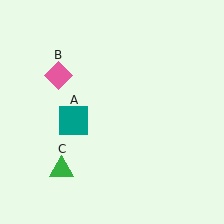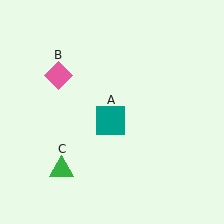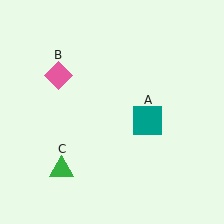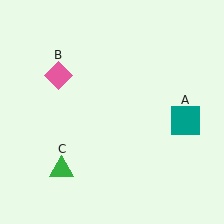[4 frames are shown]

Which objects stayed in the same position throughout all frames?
Pink diamond (object B) and green triangle (object C) remained stationary.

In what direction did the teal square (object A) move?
The teal square (object A) moved right.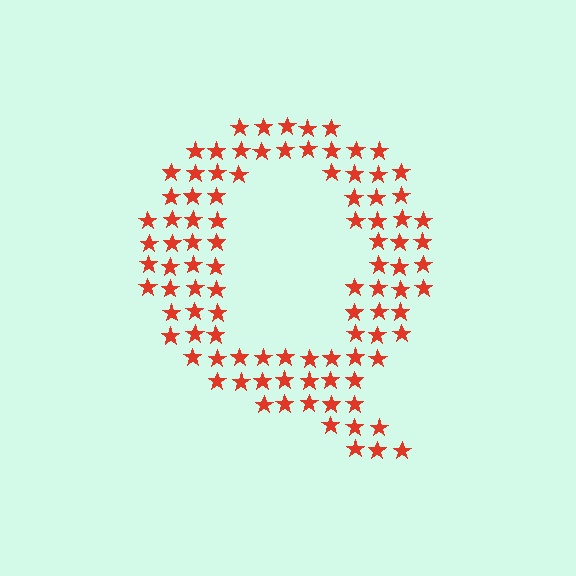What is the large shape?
The large shape is the letter Q.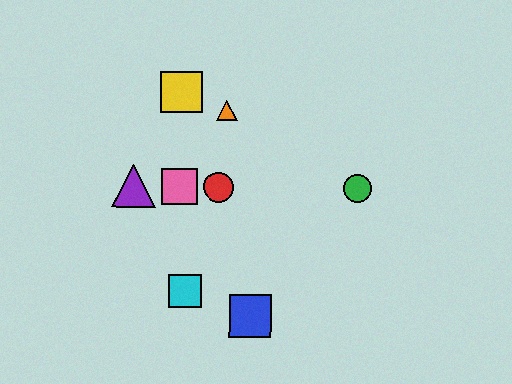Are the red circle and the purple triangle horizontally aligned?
Yes, both are at y≈187.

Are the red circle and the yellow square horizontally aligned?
No, the red circle is at y≈187 and the yellow square is at y≈92.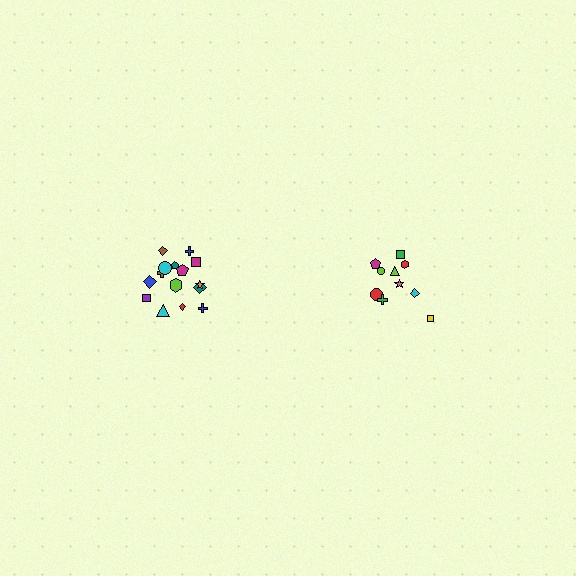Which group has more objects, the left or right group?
The left group.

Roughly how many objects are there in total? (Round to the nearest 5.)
Roughly 25 objects in total.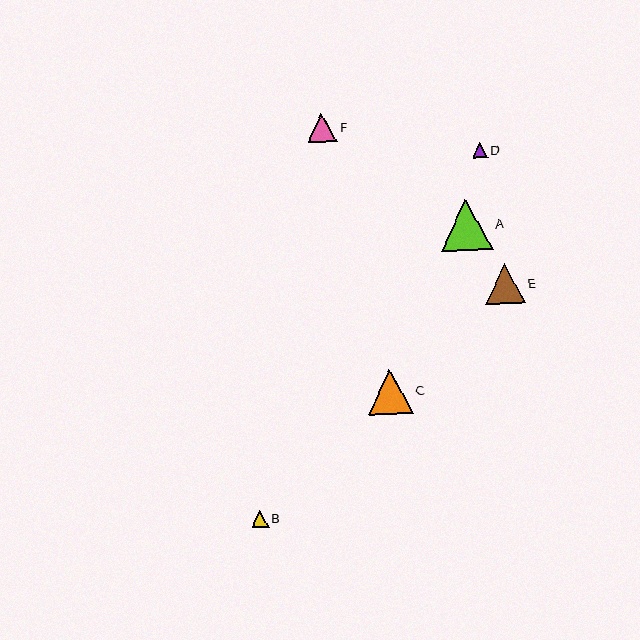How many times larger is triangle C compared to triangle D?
Triangle C is approximately 2.9 times the size of triangle D.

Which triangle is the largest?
Triangle A is the largest with a size of approximately 51 pixels.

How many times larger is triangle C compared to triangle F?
Triangle C is approximately 1.5 times the size of triangle F.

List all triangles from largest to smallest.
From largest to smallest: A, C, E, F, B, D.